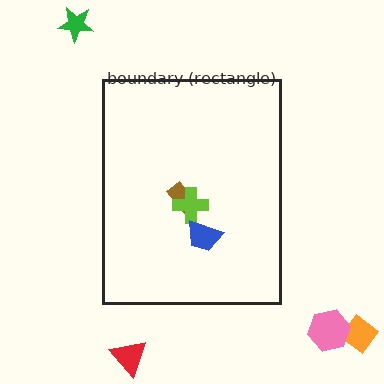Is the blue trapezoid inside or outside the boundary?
Inside.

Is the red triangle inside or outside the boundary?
Outside.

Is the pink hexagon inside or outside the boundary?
Outside.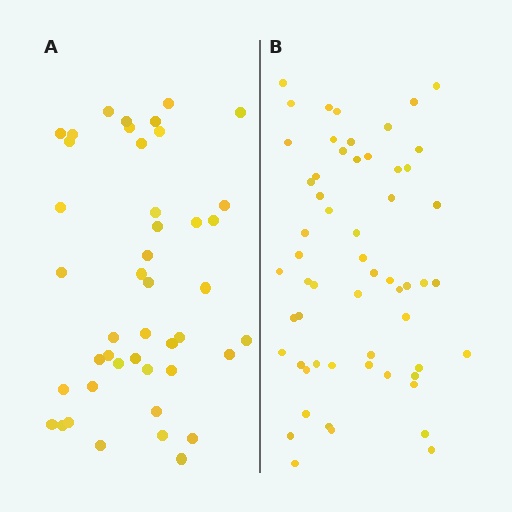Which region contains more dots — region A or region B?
Region B (the right region) has more dots.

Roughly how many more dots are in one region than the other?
Region B has approximately 15 more dots than region A.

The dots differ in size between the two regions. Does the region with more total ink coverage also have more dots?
No. Region A has more total ink coverage because its dots are larger, but region B actually contains more individual dots. Total area can be misleading — the number of items is what matters here.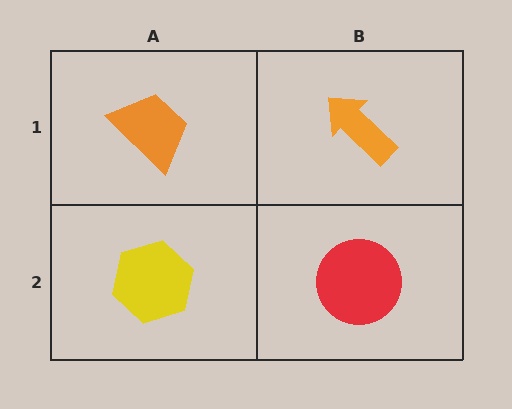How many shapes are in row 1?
2 shapes.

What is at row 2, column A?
A yellow hexagon.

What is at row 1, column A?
An orange trapezoid.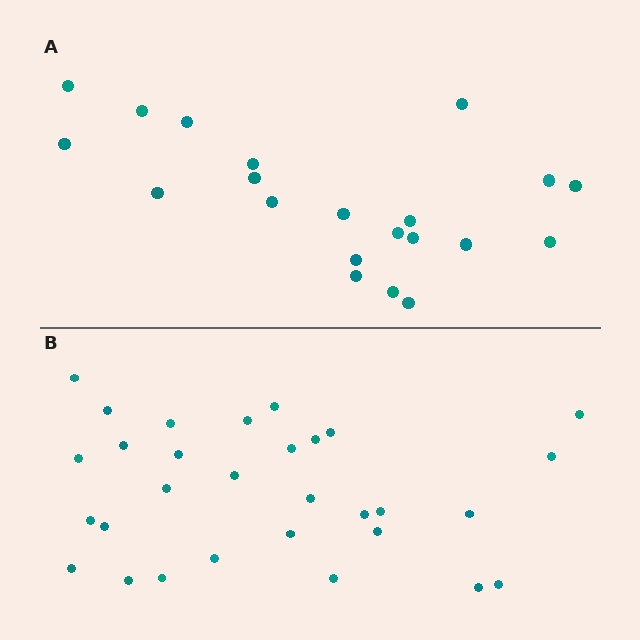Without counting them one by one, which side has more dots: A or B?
Region B (the bottom region) has more dots.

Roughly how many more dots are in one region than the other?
Region B has roughly 8 or so more dots than region A.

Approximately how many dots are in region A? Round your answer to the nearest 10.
About 20 dots. (The exact count is 21, which rounds to 20.)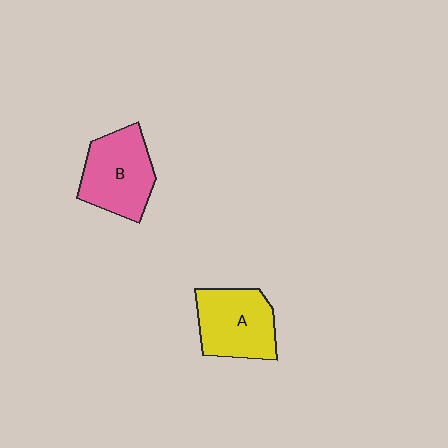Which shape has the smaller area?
Shape A (yellow).